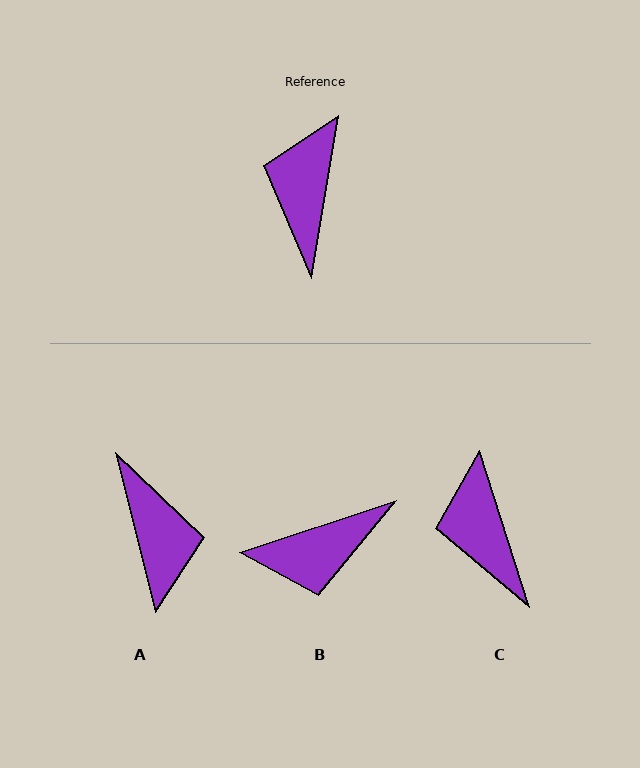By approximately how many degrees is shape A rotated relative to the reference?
Approximately 156 degrees clockwise.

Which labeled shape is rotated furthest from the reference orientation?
A, about 156 degrees away.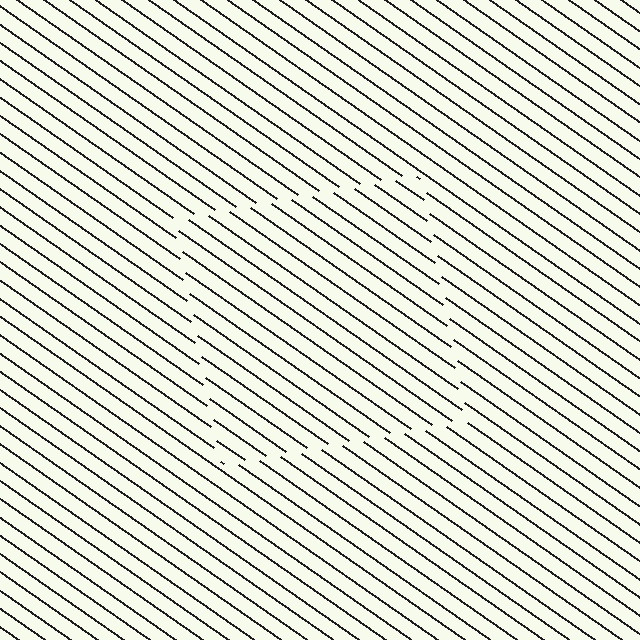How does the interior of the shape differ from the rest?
The interior of the shape contains the same grating, shifted by half a period — the contour is defined by the phase discontinuity where line-ends from the inner and outer gratings abut.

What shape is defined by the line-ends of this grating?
An illusory square. The interior of the shape contains the same grating, shifted by half a period — the contour is defined by the phase discontinuity where line-ends from the inner and outer gratings abut.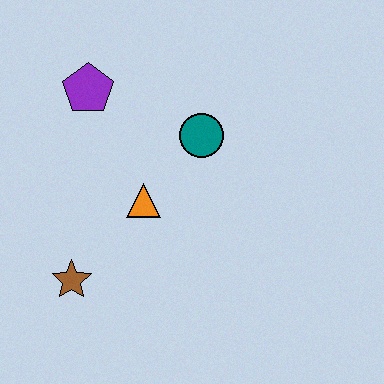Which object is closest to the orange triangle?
The teal circle is closest to the orange triangle.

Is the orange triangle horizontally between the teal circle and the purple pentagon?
Yes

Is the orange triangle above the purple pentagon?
No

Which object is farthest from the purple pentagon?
The brown star is farthest from the purple pentagon.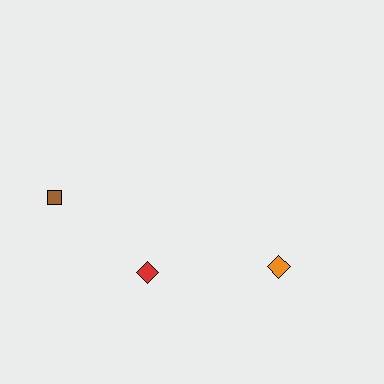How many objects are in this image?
There are 3 objects.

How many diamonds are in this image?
There are 2 diamonds.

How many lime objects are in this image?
There are no lime objects.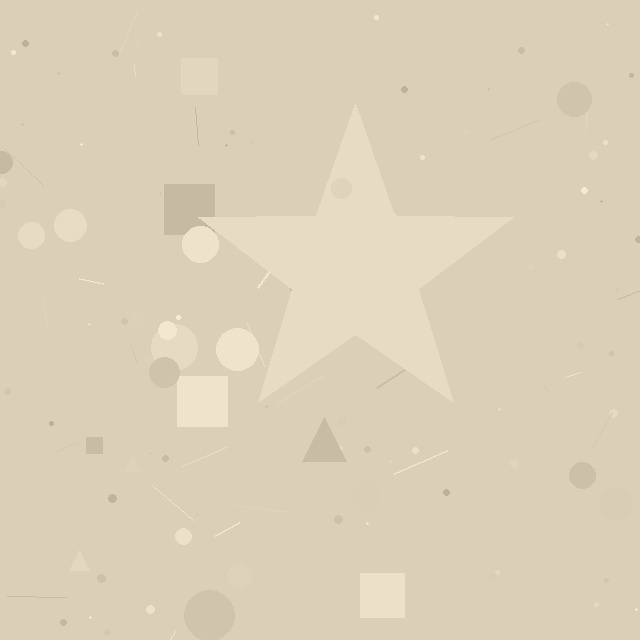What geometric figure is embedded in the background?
A star is embedded in the background.